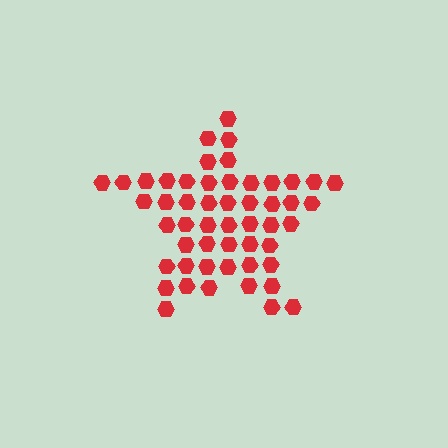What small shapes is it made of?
It is made of small hexagons.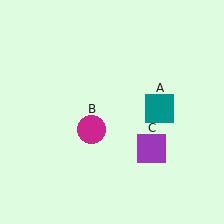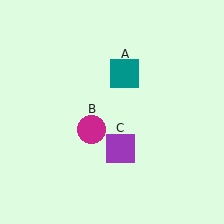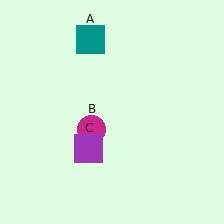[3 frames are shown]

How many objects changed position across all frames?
2 objects changed position: teal square (object A), purple square (object C).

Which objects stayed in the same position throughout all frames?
Magenta circle (object B) remained stationary.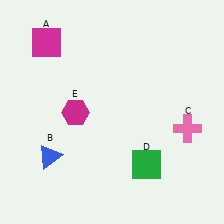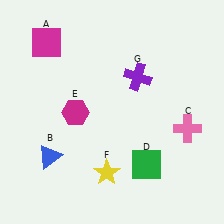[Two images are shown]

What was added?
A yellow star (F), a purple cross (G) were added in Image 2.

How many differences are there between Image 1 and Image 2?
There are 2 differences between the two images.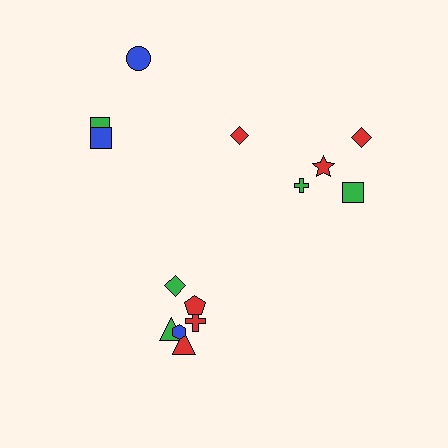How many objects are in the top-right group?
There are 5 objects.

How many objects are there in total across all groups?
There are 14 objects.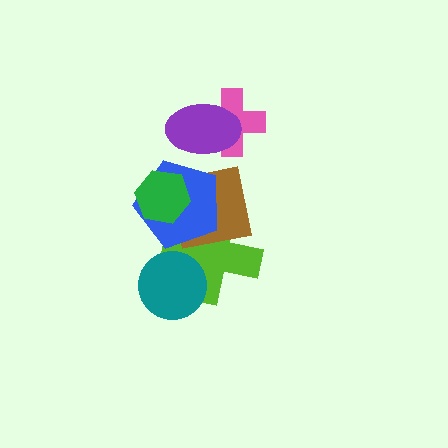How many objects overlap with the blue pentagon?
3 objects overlap with the blue pentagon.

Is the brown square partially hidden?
Yes, it is partially covered by another shape.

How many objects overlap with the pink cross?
1 object overlaps with the pink cross.